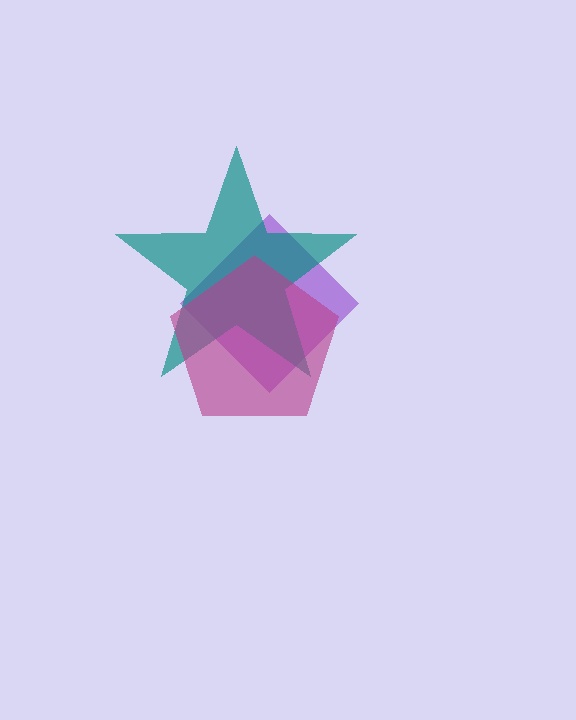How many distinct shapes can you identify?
There are 3 distinct shapes: a purple diamond, a teal star, a magenta pentagon.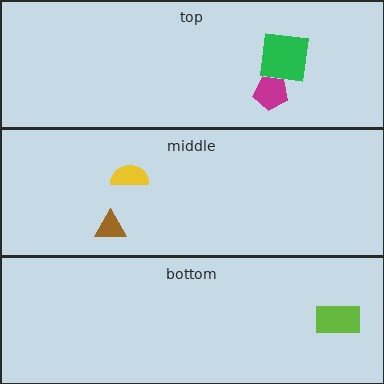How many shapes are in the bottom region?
1.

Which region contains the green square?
The top region.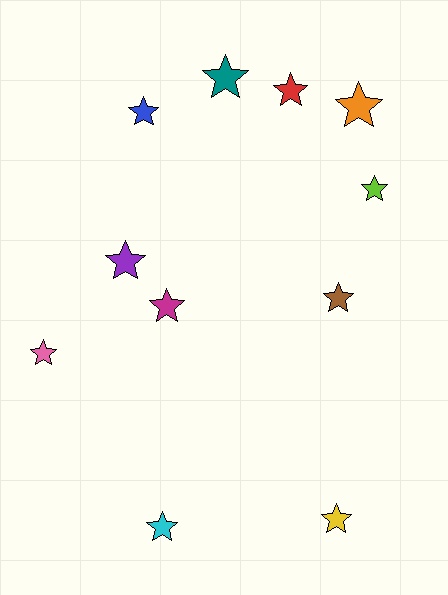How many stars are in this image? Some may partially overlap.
There are 11 stars.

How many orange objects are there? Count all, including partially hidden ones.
There is 1 orange object.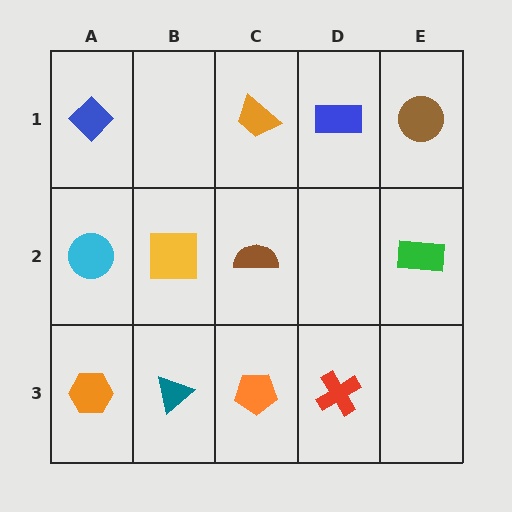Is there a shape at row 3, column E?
No, that cell is empty.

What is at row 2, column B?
A yellow square.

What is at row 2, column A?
A cyan circle.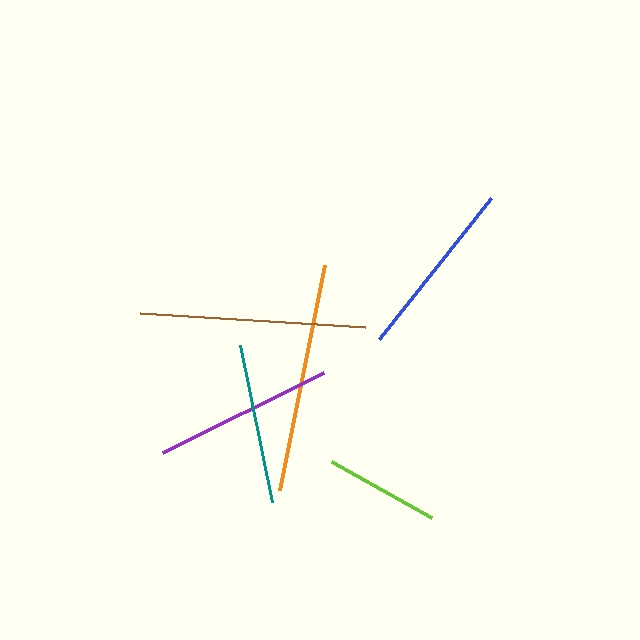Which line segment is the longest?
The orange line is the longest at approximately 229 pixels.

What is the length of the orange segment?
The orange segment is approximately 229 pixels long.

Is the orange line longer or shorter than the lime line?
The orange line is longer than the lime line.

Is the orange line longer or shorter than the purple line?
The orange line is longer than the purple line.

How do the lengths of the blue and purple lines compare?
The blue and purple lines are approximately the same length.